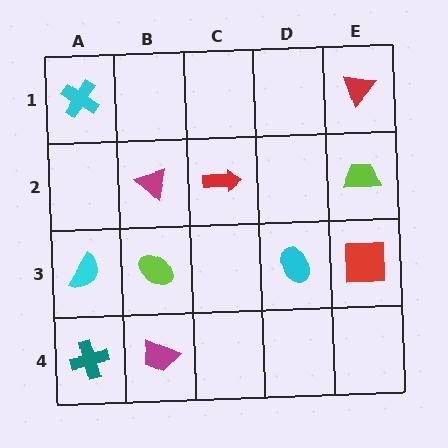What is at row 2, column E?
A lime trapezoid.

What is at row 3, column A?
A cyan semicircle.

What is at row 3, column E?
A red square.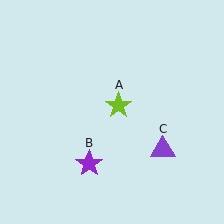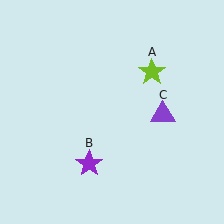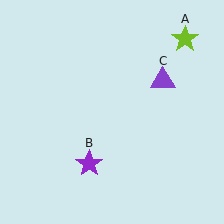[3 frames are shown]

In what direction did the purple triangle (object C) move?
The purple triangle (object C) moved up.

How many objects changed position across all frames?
2 objects changed position: lime star (object A), purple triangle (object C).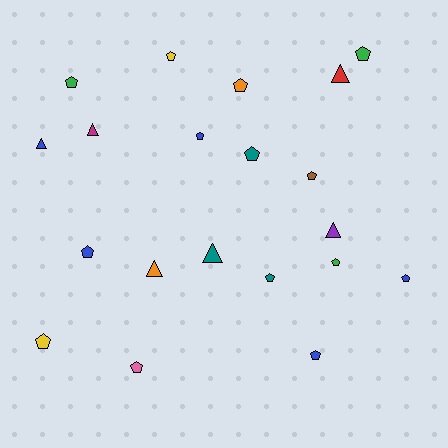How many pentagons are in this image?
There are 14 pentagons.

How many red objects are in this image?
There is 1 red object.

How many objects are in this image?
There are 20 objects.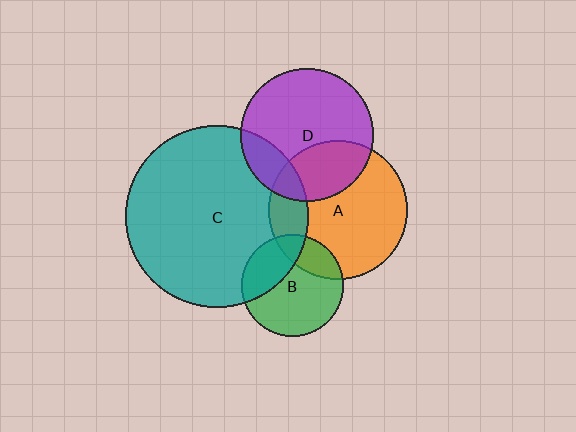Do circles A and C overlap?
Yes.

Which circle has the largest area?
Circle C (teal).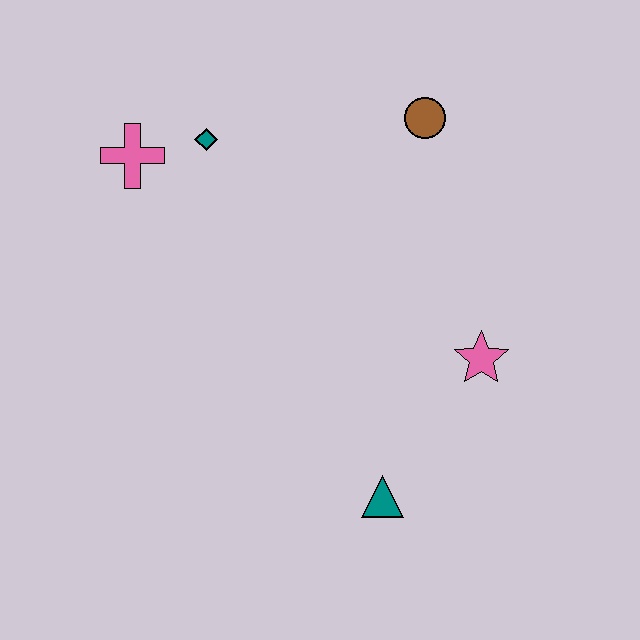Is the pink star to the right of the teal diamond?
Yes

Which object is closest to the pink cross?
The teal diamond is closest to the pink cross.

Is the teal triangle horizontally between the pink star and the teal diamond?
Yes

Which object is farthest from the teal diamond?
The teal triangle is farthest from the teal diamond.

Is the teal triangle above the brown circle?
No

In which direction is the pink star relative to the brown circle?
The pink star is below the brown circle.